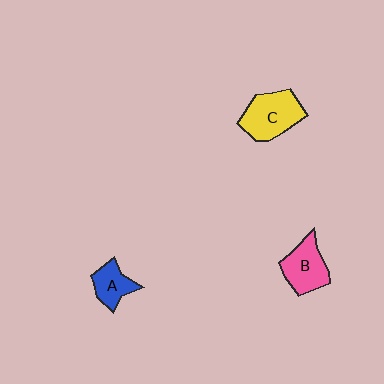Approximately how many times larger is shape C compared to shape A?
Approximately 1.7 times.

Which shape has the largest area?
Shape C (yellow).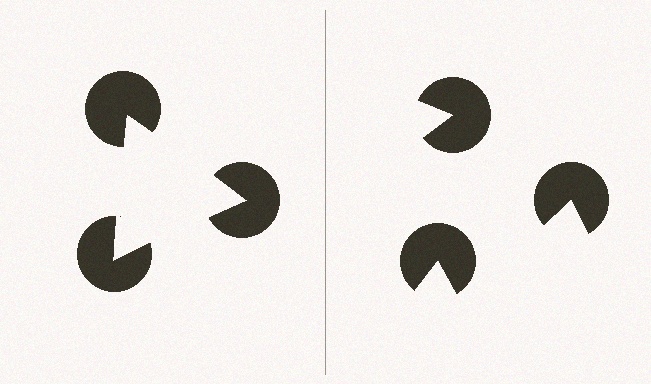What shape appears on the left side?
An illusory triangle.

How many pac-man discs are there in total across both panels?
6 — 3 on each side.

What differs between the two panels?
The pac-man discs are positioned identically on both sides; only the wedge orientations differ. On the left they align to a triangle; on the right they are misaligned.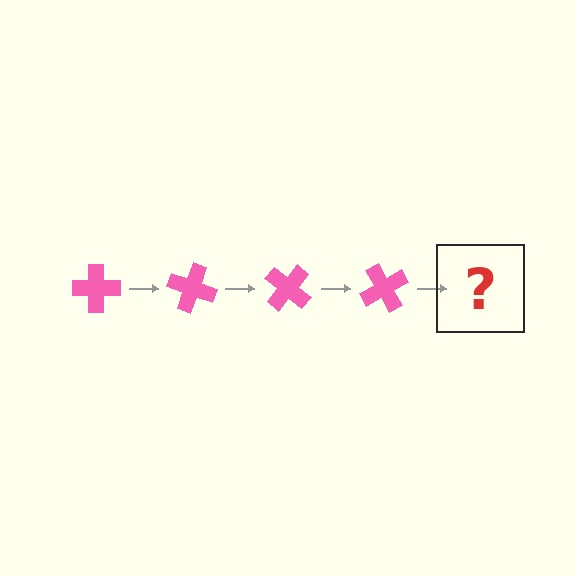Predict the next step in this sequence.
The next step is a pink cross rotated 80 degrees.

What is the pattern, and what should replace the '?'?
The pattern is that the cross rotates 20 degrees each step. The '?' should be a pink cross rotated 80 degrees.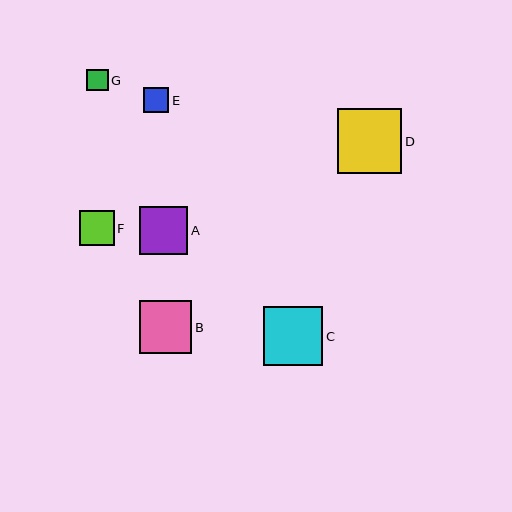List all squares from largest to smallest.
From largest to smallest: D, C, B, A, F, E, G.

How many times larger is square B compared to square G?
Square B is approximately 2.4 times the size of square G.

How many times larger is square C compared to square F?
Square C is approximately 1.7 times the size of square F.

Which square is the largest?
Square D is the largest with a size of approximately 64 pixels.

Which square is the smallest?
Square G is the smallest with a size of approximately 22 pixels.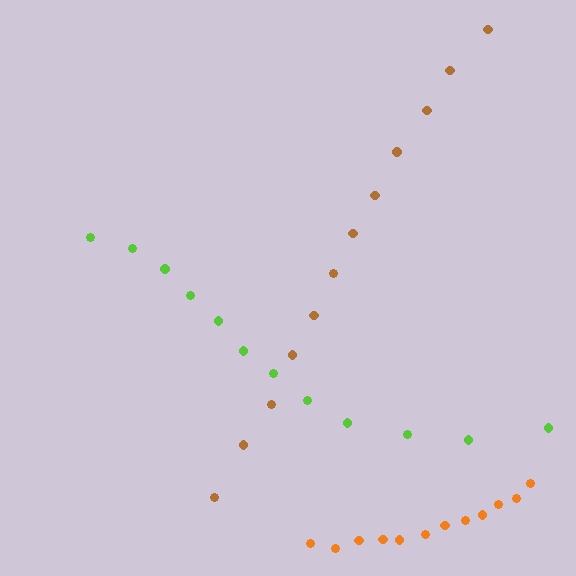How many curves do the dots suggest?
There are 3 distinct paths.